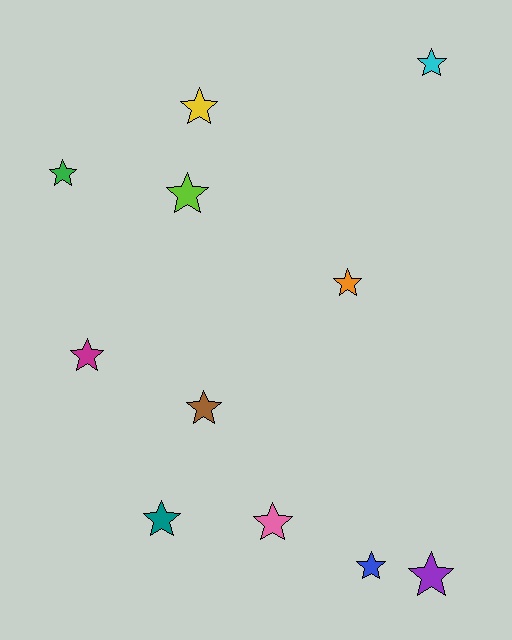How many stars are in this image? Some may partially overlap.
There are 11 stars.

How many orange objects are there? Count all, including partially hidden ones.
There is 1 orange object.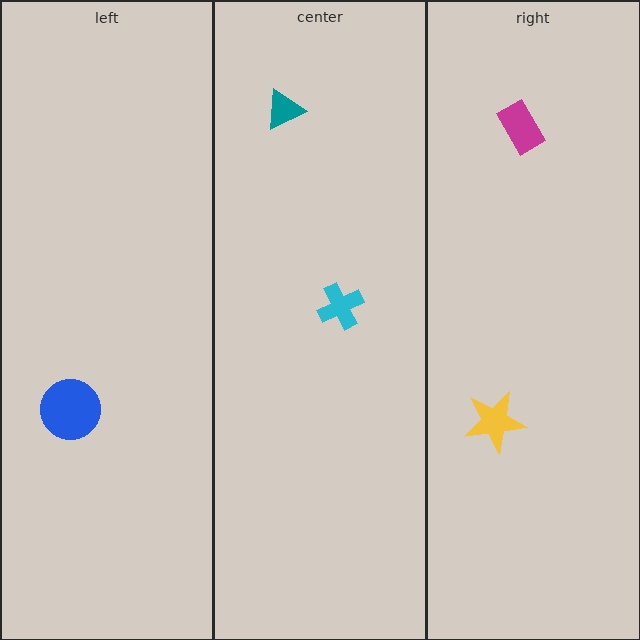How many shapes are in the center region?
2.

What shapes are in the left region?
The blue circle.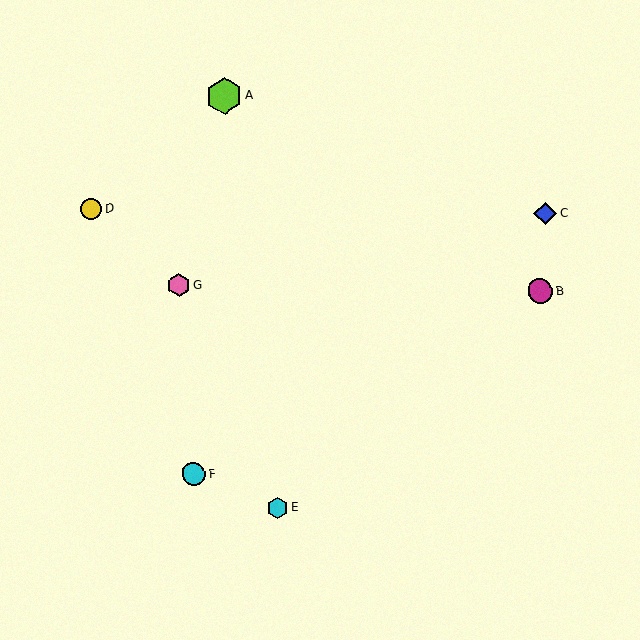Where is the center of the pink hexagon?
The center of the pink hexagon is at (179, 285).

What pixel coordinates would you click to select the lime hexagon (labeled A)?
Click at (224, 96) to select the lime hexagon A.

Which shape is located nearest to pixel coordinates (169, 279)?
The pink hexagon (labeled G) at (179, 285) is nearest to that location.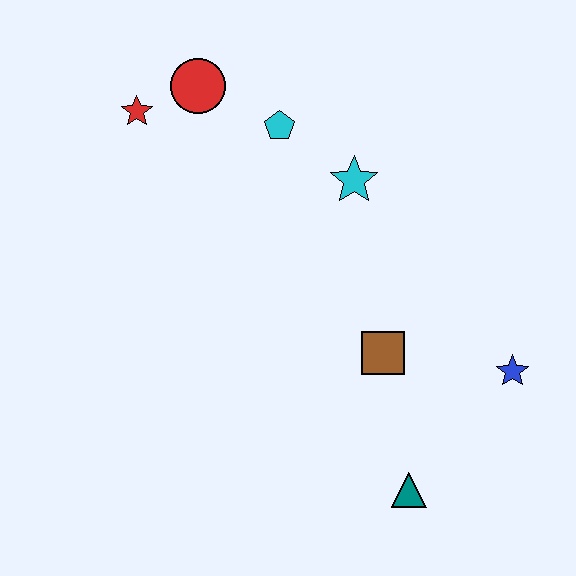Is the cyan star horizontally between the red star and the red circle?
No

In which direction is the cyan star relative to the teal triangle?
The cyan star is above the teal triangle.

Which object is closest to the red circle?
The red star is closest to the red circle.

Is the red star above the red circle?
No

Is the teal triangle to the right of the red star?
Yes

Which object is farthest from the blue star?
The red star is farthest from the blue star.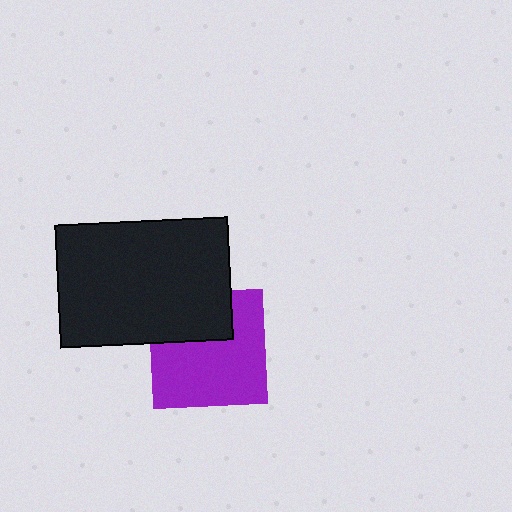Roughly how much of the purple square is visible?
Most of it is visible (roughly 68%).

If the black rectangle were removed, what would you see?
You would see the complete purple square.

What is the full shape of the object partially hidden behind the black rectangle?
The partially hidden object is a purple square.